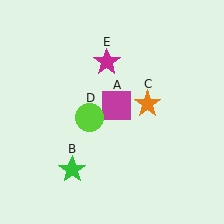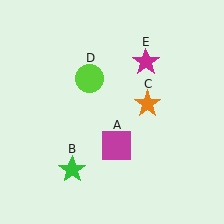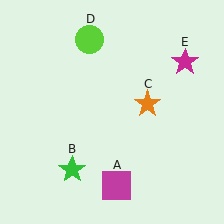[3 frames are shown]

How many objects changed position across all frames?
3 objects changed position: magenta square (object A), lime circle (object D), magenta star (object E).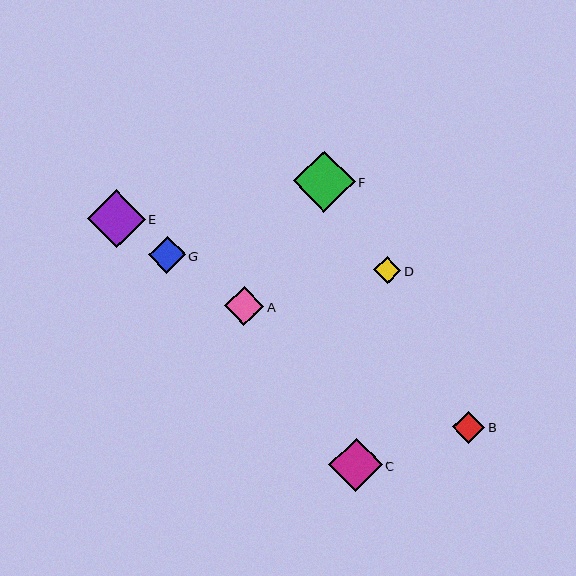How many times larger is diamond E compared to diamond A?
Diamond E is approximately 1.5 times the size of diamond A.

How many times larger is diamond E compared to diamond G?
Diamond E is approximately 1.6 times the size of diamond G.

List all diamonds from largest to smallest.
From largest to smallest: F, E, C, A, G, B, D.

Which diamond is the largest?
Diamond F is the largest with a size of approximately 61 pixels.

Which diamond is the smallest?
Diamond D is the smallest with a size of approximately 27 pixels.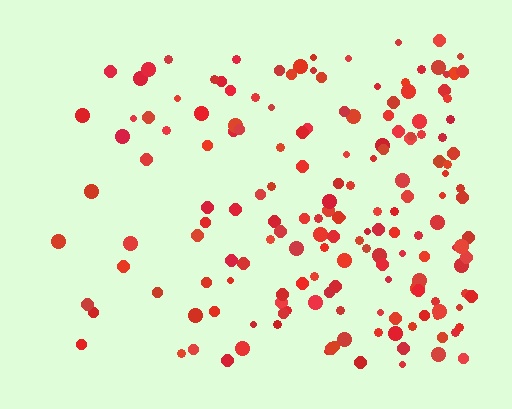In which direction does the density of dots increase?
From left to right, with the right side densest.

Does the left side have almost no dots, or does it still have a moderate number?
Still a moderate number, just noticeably fewer than the right.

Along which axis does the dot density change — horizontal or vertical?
Horizontal.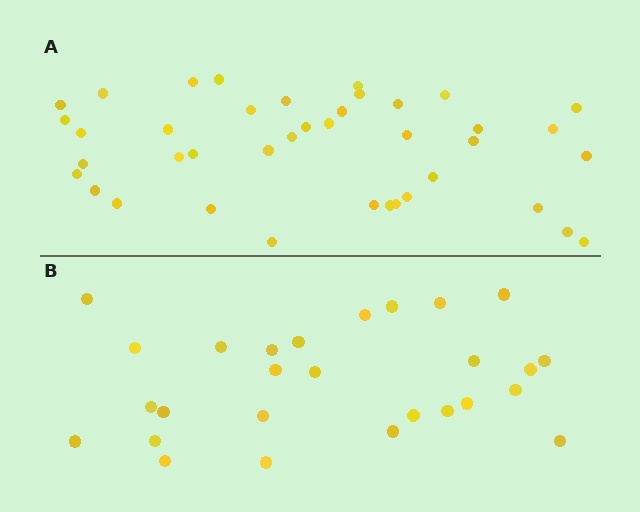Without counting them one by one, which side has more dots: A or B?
Region A (the top region) has more dots.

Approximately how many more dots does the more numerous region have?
Region A has approximately 15 more dots than region B.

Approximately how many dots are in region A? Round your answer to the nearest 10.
About 40 dots.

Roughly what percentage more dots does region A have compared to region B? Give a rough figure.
About 50% more.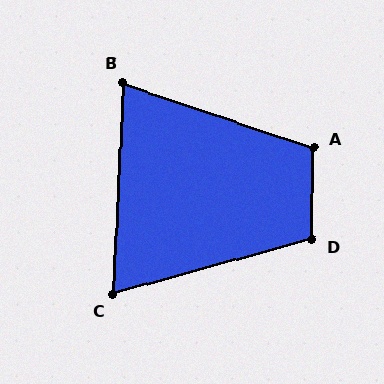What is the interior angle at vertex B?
Approximately 74 degrees (acute).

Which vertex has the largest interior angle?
A, at approximately 108 degrees.